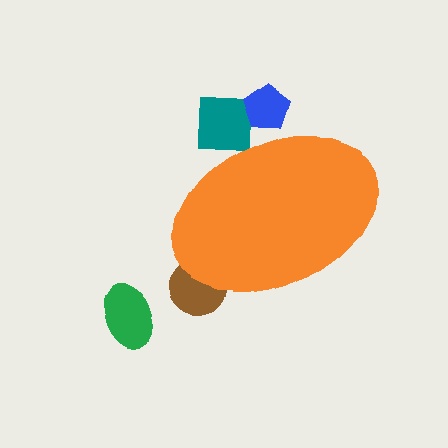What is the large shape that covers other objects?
An orange ellipse.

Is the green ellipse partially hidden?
No, the green ellipse is fully visible.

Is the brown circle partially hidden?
Yes, the brown circle is partially hidden behind the orange ellipse.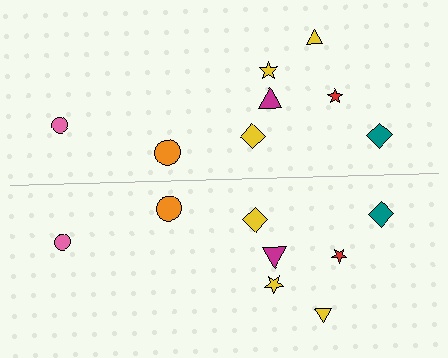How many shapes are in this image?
There are 16 shapes in this image.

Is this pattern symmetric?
Yes, this pattern has bilateral (reflection) symmetry.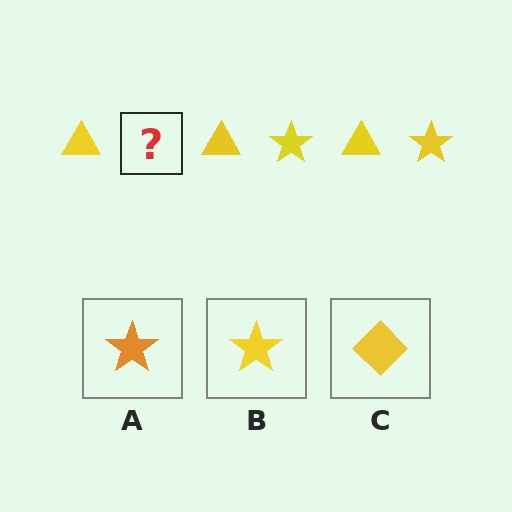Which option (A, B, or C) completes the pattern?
B.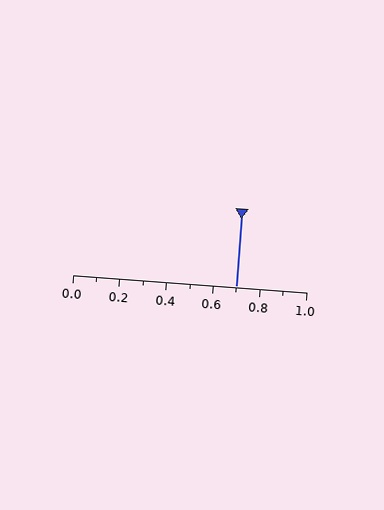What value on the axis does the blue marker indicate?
The marker indicates approximately 0.7.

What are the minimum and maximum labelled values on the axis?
The axis runs from 0.0 to 1.0.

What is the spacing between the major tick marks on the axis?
The major ticks are spaced 0.2 apart.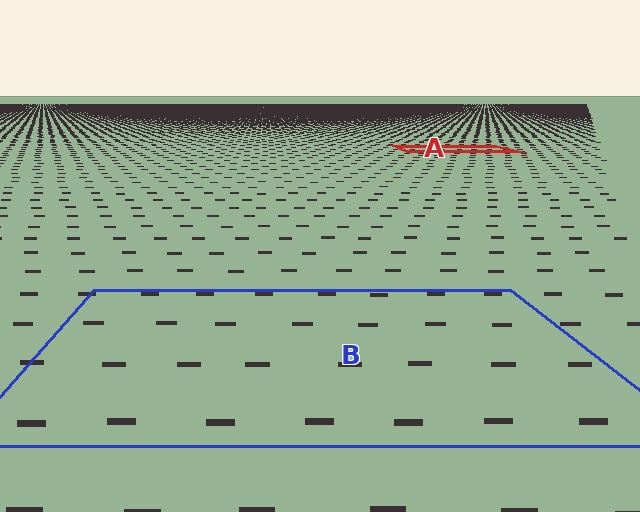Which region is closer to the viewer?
Region B is closer. The texture elements there are larger and more spread out.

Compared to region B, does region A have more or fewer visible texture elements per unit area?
Region A has more texture elements per unit area — they are packed more densely because it is farther away.